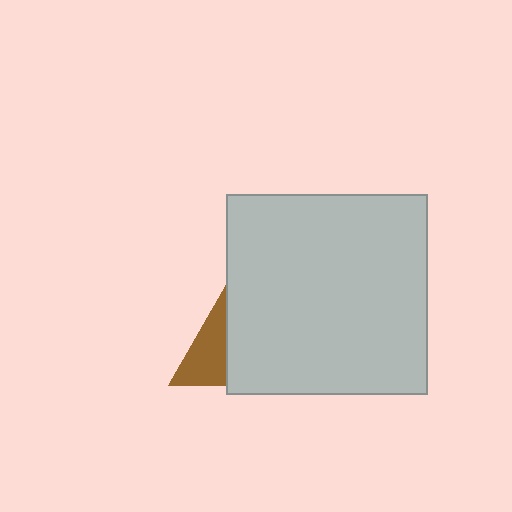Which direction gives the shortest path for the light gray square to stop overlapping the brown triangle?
Moving right gives the shortest separation.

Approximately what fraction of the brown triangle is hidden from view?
Roughly 58% of the brown triangle is hidden behind the light gray square.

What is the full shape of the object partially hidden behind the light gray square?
The partially hidden object is a brown triangle.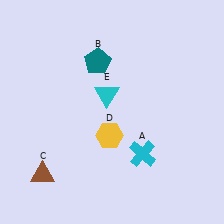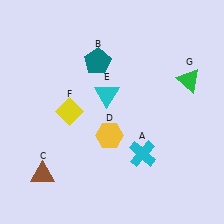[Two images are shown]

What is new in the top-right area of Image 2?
A green triangle (G) was added in the top-right area of Image 2.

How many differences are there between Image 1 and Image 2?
There are 2 differences between the two images.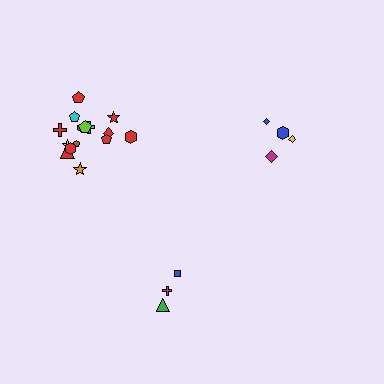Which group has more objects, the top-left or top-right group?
The top-left group.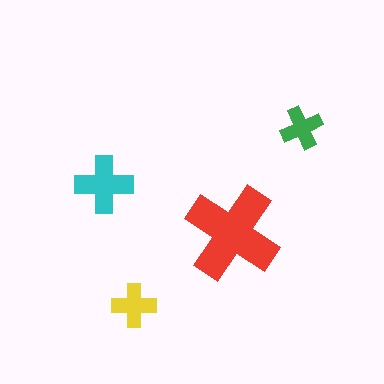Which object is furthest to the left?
The cyan cross is leftmost.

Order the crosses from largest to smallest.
the red one, the cyan one, the yellow one, the green one.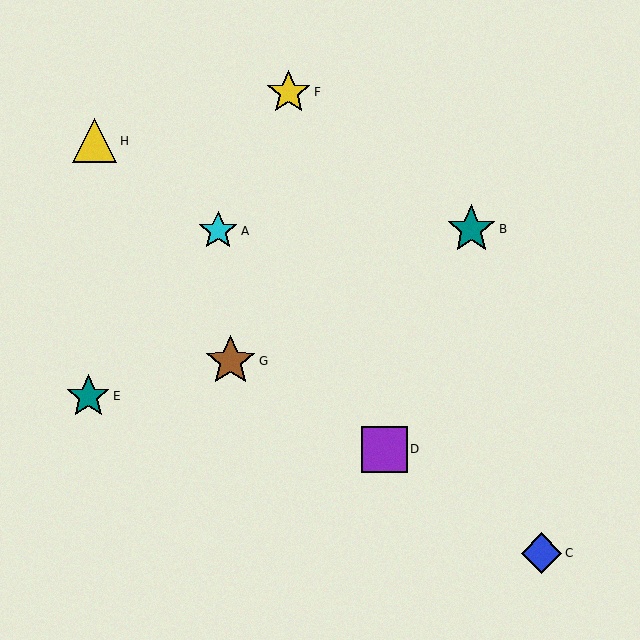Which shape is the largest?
The brown star (labeled G) is the largest.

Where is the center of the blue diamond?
The center of the blue diamond is at (542, 553).